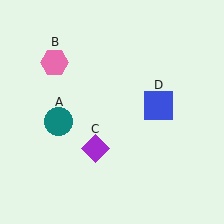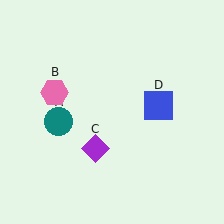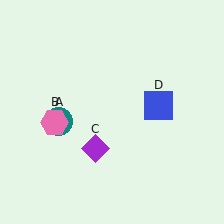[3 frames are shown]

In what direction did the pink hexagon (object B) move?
The pink hexagon (object B) moved down.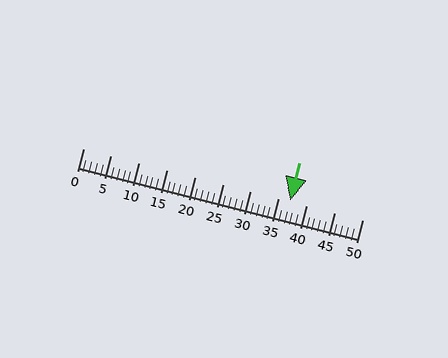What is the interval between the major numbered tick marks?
The major tick marks are spaced 5 units apart.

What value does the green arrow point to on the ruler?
The green arrow points to approximately 37.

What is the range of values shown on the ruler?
The ruler shows values from 0 to 50.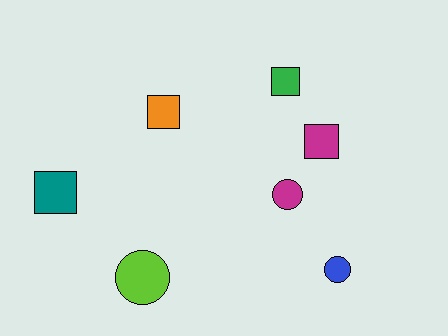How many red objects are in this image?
There are no red objects.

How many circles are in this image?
There are 3 circles.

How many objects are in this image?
There are 7 objects.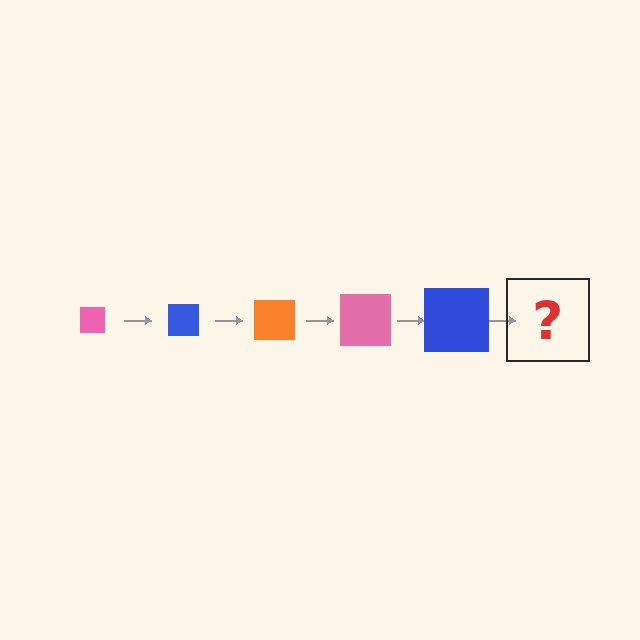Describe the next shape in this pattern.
It should be an orange square, larger than the previous one.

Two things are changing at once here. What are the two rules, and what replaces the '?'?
The two rules are that the square grows larger each step and the color cycles through pink, blue, and orange. The '?' should be an orange square, larger than the previous one.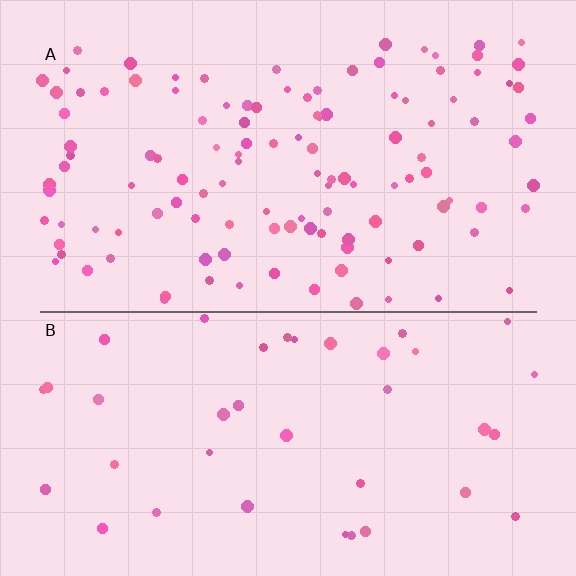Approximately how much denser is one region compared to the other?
Approximately 3.0× — region A over region B.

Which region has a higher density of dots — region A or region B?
A (the top).